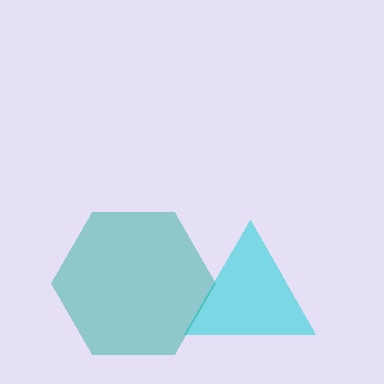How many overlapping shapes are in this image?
There are 2 overlapping shapes in the image.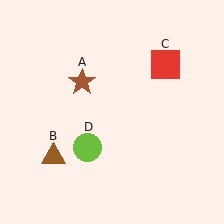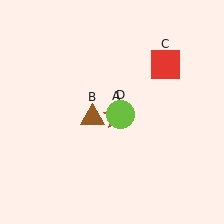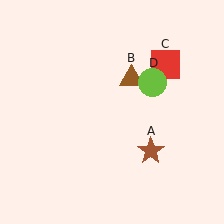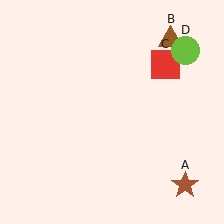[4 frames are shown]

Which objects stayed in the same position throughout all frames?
Red square (object C) remained stationary.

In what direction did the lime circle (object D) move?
The lime circle (object D) moved up and to the right.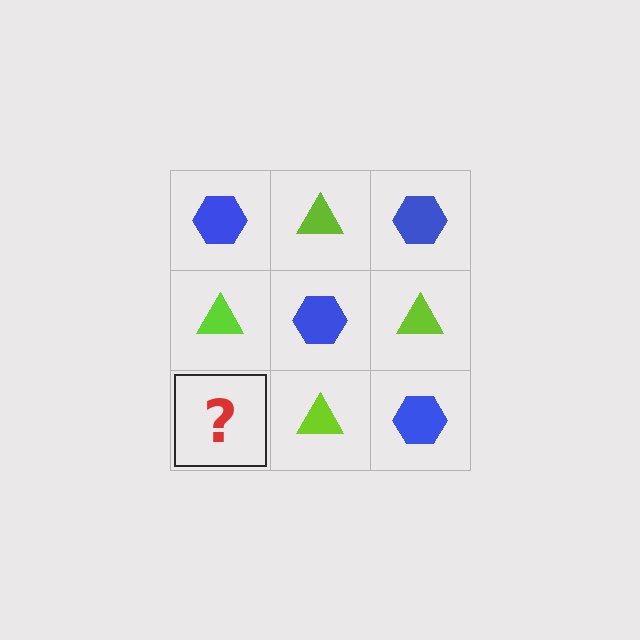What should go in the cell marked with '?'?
The missing cell should contain a blue hexagon.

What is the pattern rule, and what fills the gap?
The rule is that it alternates blue hexagon and lime triangle in a checkerboard pattern. The gap should be filled with a blue hexagon.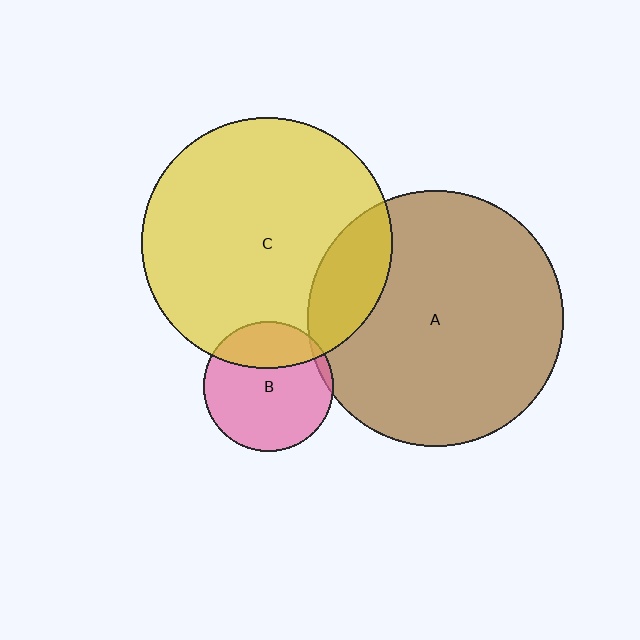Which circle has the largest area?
Circle A (brown).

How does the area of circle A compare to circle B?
Approximately 3.9 times.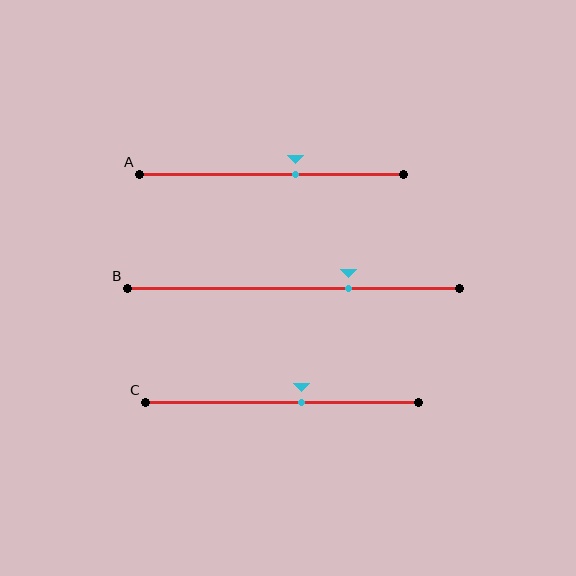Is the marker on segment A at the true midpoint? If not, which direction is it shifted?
No, the marker on segment A is shifted to the right by about 9% of the segment length.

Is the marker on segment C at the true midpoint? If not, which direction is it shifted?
No, the marker on segment C is shifted to the right by about 7% of the segment length.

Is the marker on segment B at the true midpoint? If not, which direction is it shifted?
No, the marker on segment B is shifted to the right by about 17% of the segment length.